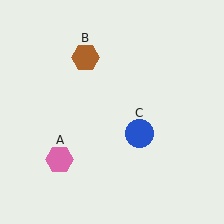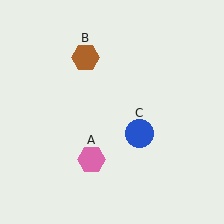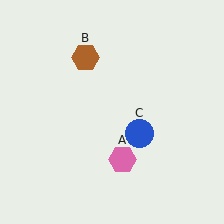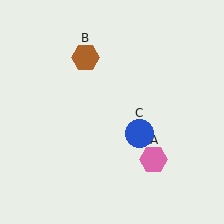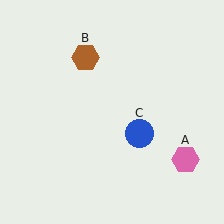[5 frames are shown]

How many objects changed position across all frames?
1 object changed position: pink hexagon (object A).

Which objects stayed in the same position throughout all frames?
Brown hexagon (object B) and blue circle (object C) remained stationary.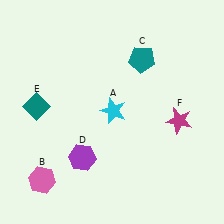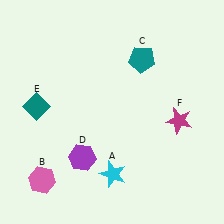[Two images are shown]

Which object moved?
The cyan star (A) moved down.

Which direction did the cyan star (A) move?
The cyan star (A) moved down.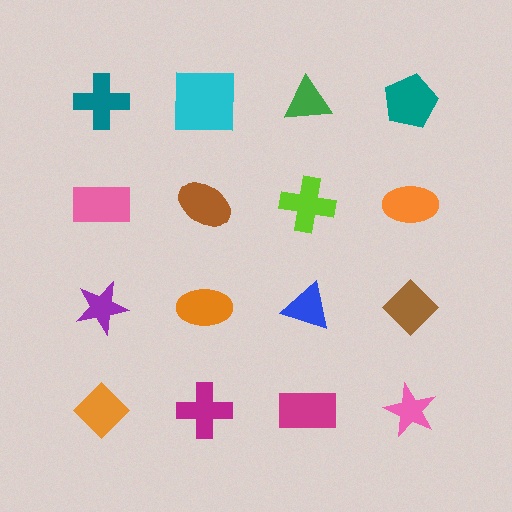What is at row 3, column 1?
A purple star.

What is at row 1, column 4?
A teal pentagon.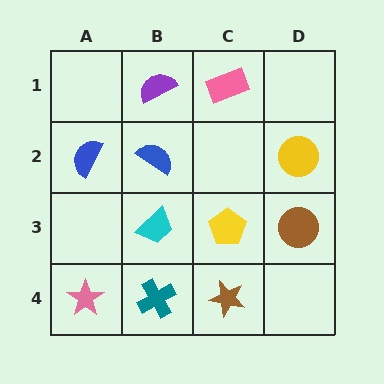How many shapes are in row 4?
3 shapes.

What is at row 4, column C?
A brown star.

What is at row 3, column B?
A cyan trapezoid.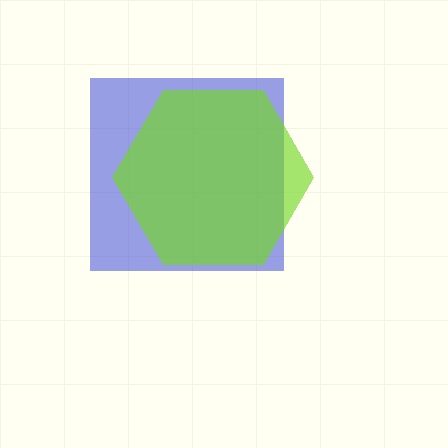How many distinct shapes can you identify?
There are 2 distinct shapes: a blue square, a lime hexagon.